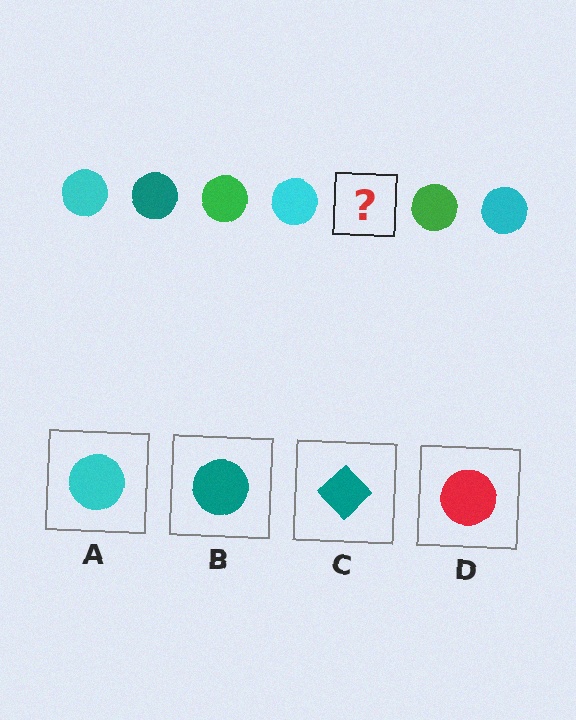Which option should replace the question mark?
Option B.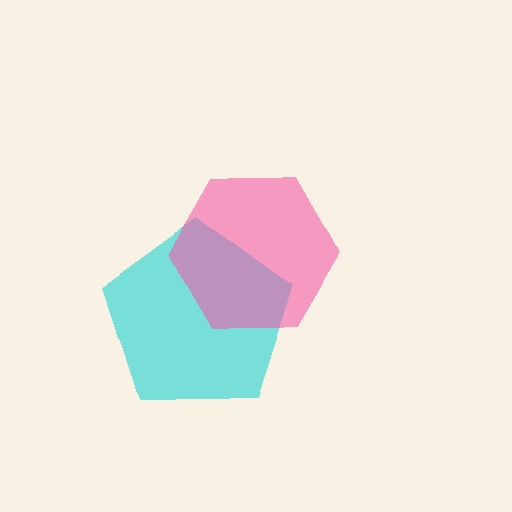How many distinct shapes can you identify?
There are 2 distinct shapes: a cyan pentagon, a pink hexagon.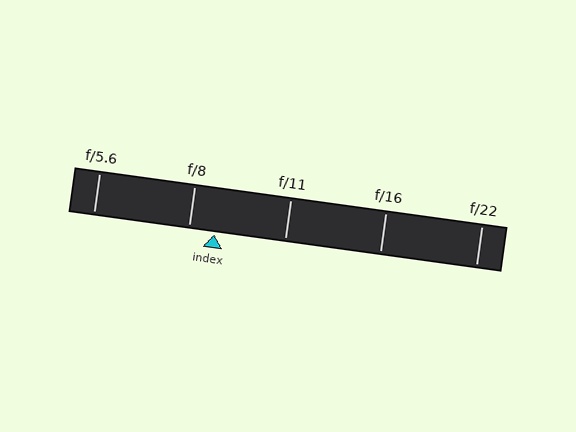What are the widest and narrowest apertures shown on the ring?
The widest aperture shown is f/5.6 and the narrowest is f/22.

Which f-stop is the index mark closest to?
The index mark is closest to f/8.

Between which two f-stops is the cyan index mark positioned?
The index mark is between f/8 and f/11.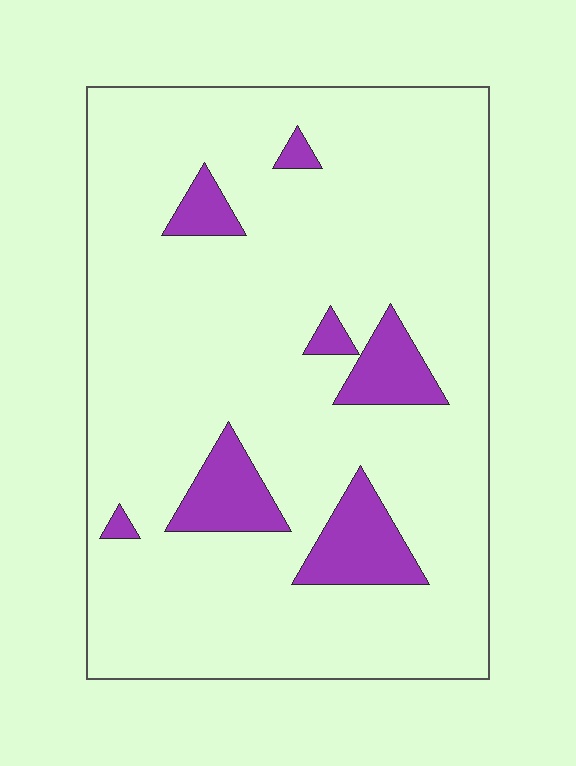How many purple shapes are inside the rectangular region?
7.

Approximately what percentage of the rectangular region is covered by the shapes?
Approximately 10%.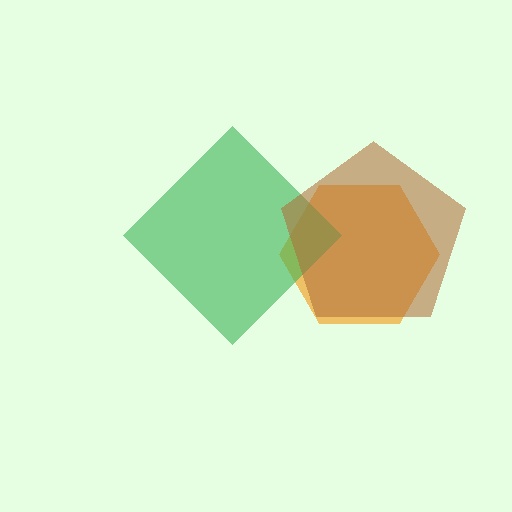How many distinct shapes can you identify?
There are 3 distinct shapes: an orange hexagon, a green diamond, a brown pentagon.